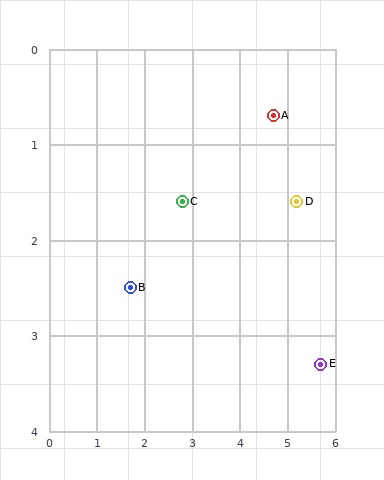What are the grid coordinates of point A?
Point A is at approximately (4.7, 0.7).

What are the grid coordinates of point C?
Point C is at approximately (2.8, 1.6).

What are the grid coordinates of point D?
Point D is at approximately (5.2, 1.6).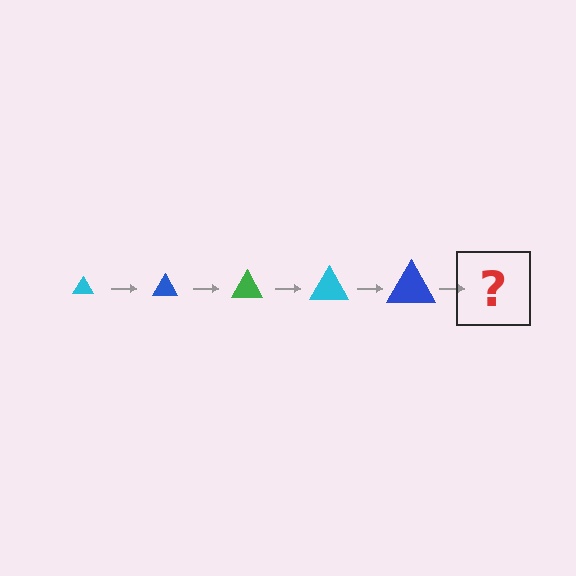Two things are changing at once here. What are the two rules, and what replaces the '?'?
The two rules are that the triangle grows larger each step and the color cycles through cyan, blue, and green. The '?' should be a green triangle, larger than the previous one.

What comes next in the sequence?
The next element should be a green triangle, larger than the previous one.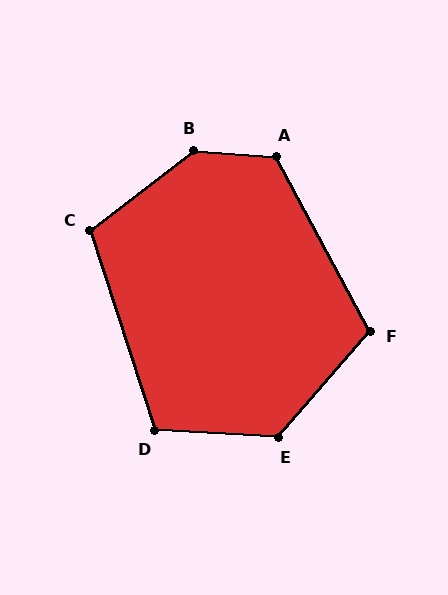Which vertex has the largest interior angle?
B, at approximately 138 degrees.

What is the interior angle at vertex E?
Approximately 128 degrees (obtuse).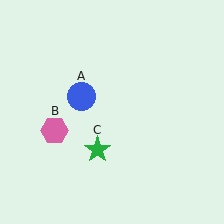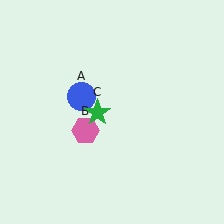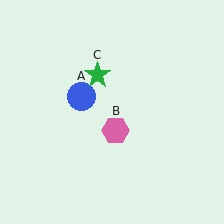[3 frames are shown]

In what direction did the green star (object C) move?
The green star (object C) moved up.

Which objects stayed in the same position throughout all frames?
Blue circle (object A) remained stationary.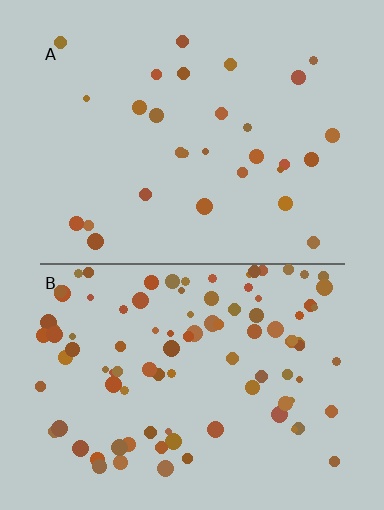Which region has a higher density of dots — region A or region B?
B (the bottom).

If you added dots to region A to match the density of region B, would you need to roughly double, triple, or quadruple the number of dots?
Approximately triple.